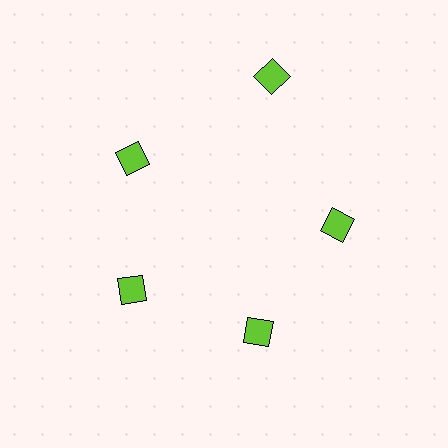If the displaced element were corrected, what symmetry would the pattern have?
It would have 5-fold rotational symmetry — the pattern would map onto itself every 72 degrees.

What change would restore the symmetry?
The symmetry would be restored by moving it inward, back onto the ring so that all 5 squares sit at equal angles and equal distance from the center.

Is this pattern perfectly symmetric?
No. The 5 lime squares are arranged in a ring, but one element near the 1 o'clock position is pushed outward from the center, breaking the 5-fold rotational symmetry.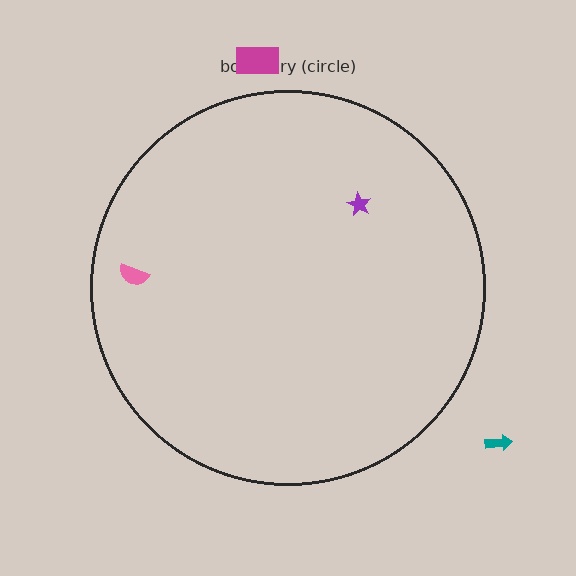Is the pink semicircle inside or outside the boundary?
Inside.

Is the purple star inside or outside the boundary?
Inside.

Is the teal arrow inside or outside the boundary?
Outside.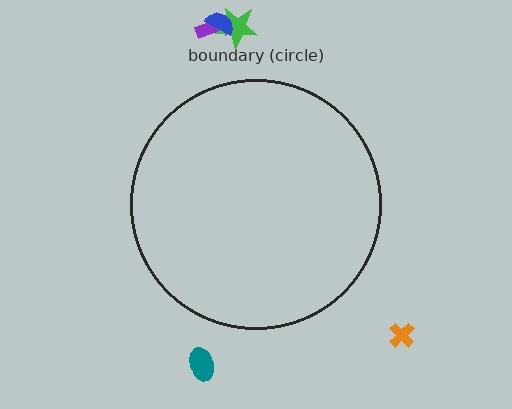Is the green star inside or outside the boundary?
Outside.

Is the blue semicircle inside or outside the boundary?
Outside.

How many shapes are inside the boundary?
0 inside, 5 outside.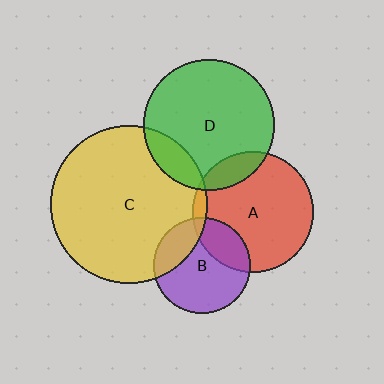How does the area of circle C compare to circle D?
Approximately 1.5 times.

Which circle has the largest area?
Circle C (yellow).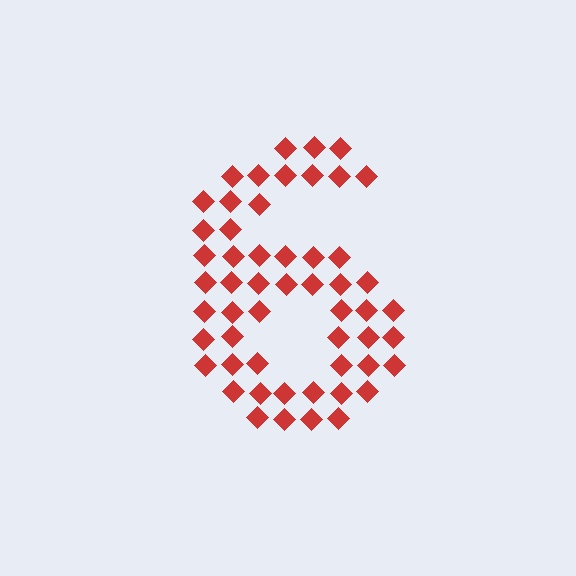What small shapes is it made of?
It is made of small diamonds.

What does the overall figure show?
The overall figure shows the digit 6.